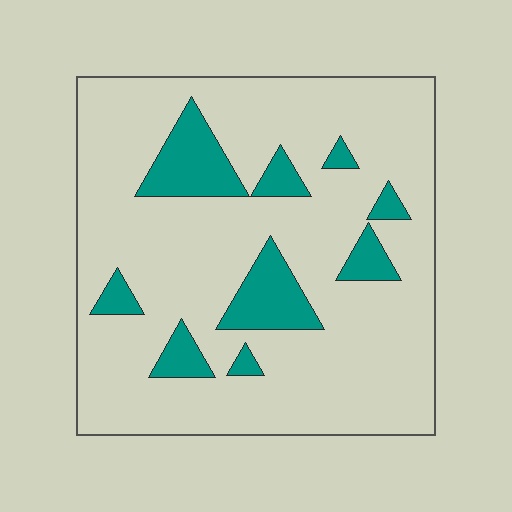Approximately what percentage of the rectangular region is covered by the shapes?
Approximately 15%.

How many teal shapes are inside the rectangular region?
9.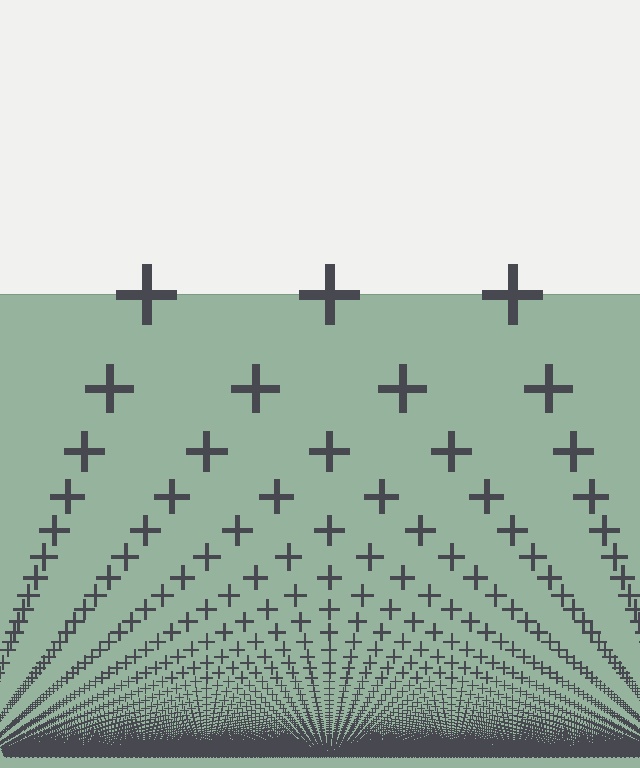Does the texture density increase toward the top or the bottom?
Density increases toward the bottom.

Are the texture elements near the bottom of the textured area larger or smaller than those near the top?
Smaller. The gradient is inverted — elements near the bottom are smaller and denser.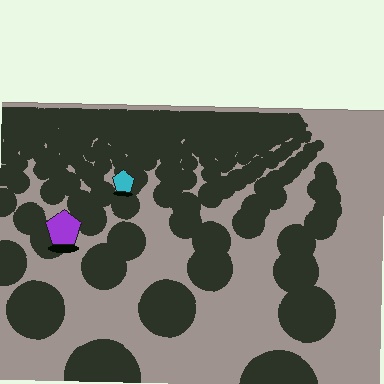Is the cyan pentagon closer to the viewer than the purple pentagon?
No. The purple pentagon is closer — you can tell from the texture gradient: the ground texture is coarser near it.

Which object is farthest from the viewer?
The cyan pentagon is farthest from the viewer. It appears smaller and the ground texture around it is denser.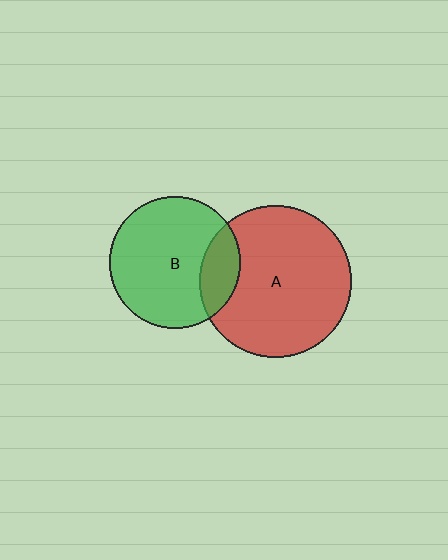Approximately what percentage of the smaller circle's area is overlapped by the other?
Approximately 20%.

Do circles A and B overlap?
Yes.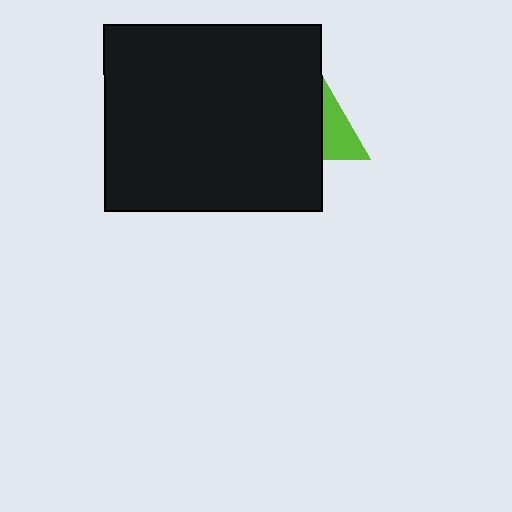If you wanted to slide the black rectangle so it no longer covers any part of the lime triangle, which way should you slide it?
Slide it left — that is the most direct way to separate the two shapes.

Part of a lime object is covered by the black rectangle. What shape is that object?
It is a triangle.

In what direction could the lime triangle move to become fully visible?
The lime triangle could move right. That would shift it out from behind the black rectangle entirely.